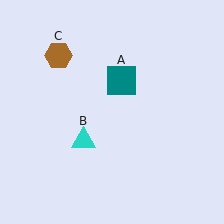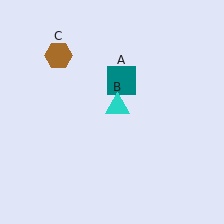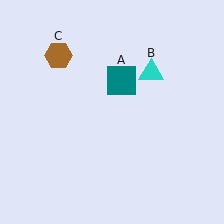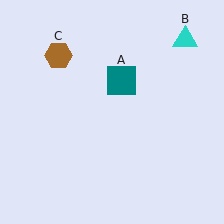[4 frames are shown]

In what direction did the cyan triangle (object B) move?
The cyan triangle (object B) moved up and to the right.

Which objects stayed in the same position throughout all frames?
Teal square (object A) and brown hexagon (object C) remained stationary.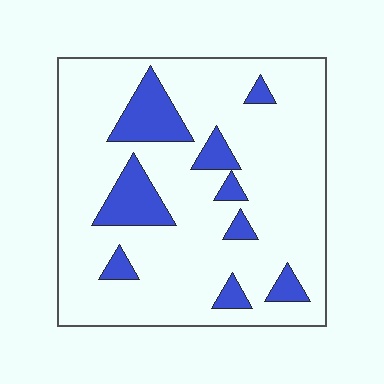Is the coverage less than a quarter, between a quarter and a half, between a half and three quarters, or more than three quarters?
Less than a quarter.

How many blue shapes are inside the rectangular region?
9.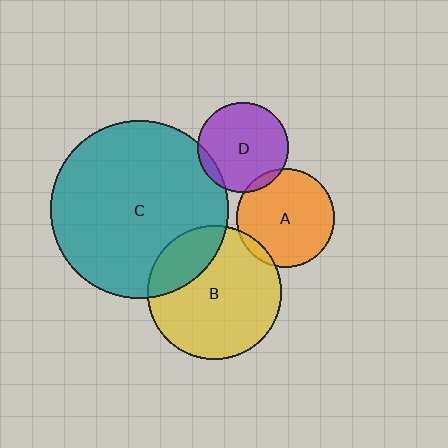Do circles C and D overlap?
Yes.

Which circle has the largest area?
Circle C (teal).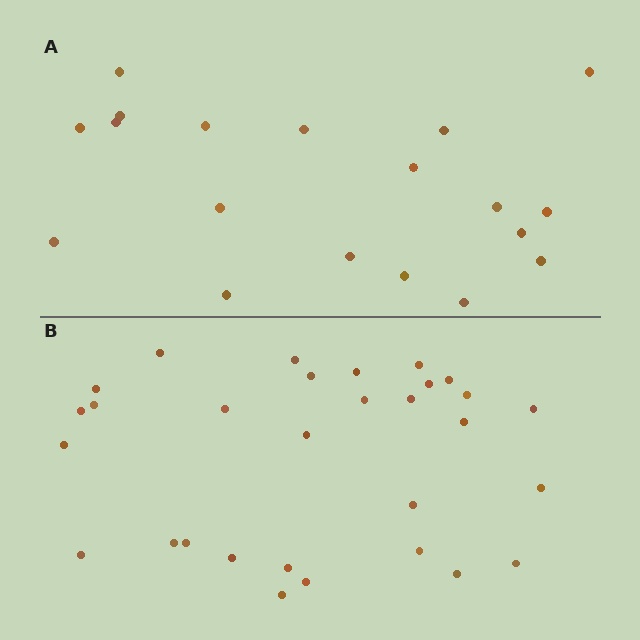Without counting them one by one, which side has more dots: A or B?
Region B (the bottom region) has more dots.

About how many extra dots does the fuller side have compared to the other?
Region B has roughly 12 or so more dots than region A.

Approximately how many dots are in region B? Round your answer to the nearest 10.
About 30 dots.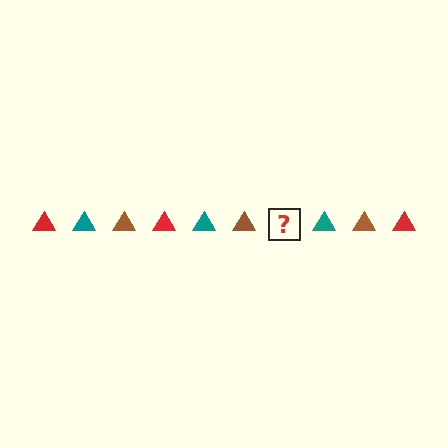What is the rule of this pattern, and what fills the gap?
The rule is that the pattern cycles through red, teal, brown triangles. The gap should be filled with a red triangle.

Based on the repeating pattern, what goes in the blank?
The blank should be a red triangle.